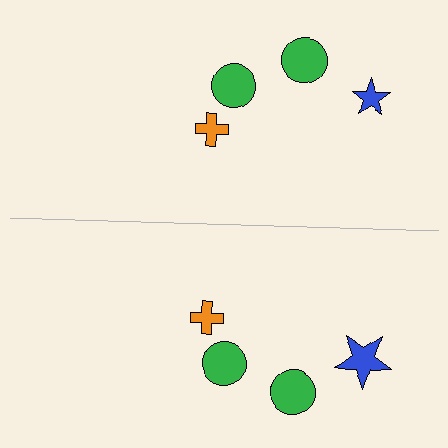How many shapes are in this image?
There are 8 shapes in this image.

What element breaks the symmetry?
The blue star on the bottom side has a different size than its mirror counterpart.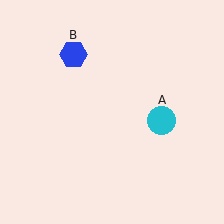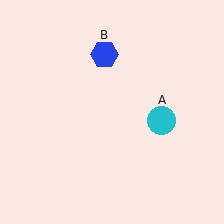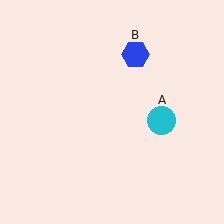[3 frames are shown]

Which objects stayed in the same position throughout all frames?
Cyan circle (object A) remained stationary.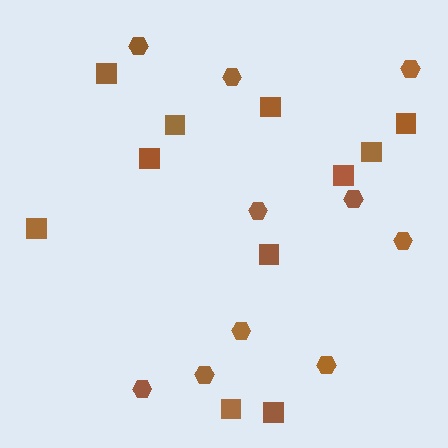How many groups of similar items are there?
There are 2 groups: one group of hexagons (10) and one group of squares (11).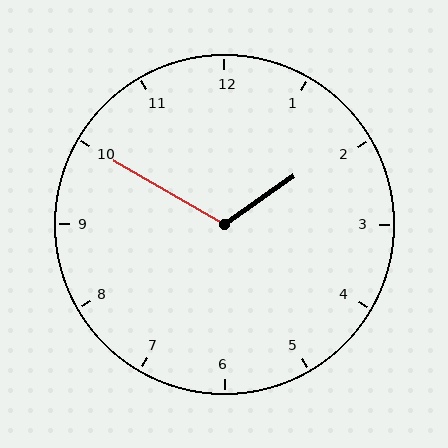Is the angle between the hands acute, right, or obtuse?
It is obtuse.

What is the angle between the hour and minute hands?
Approximately 115 degrees.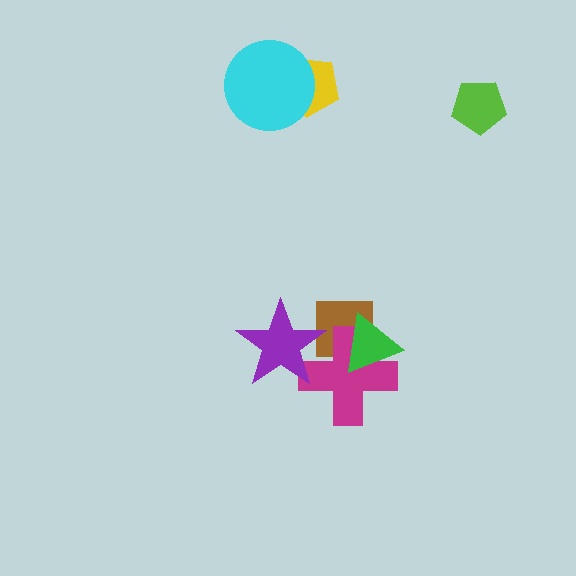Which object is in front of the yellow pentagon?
The cyan circle is in front of the yellow pentagon.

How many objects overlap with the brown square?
3 objects overlap with the brown square.